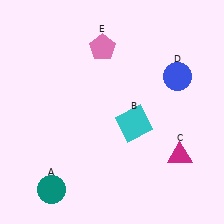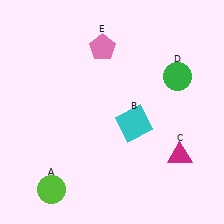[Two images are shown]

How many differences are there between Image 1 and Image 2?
There are 2 differences between the two images.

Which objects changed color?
A changed from teal to lime. D changed from blue to green.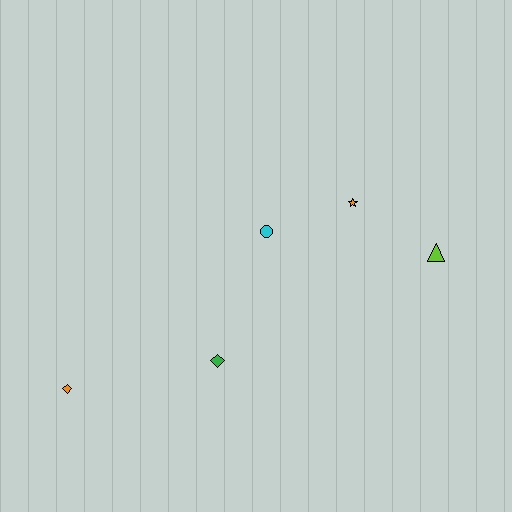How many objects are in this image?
There are 5 objects.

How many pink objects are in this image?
There are no pink objects.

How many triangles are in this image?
There is 1 triangle.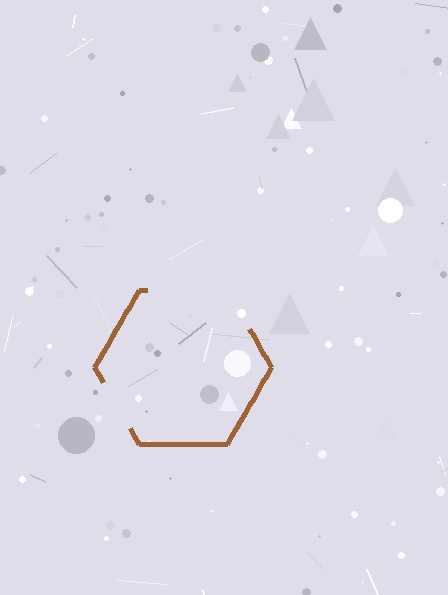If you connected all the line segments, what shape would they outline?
They would outline a hexagon.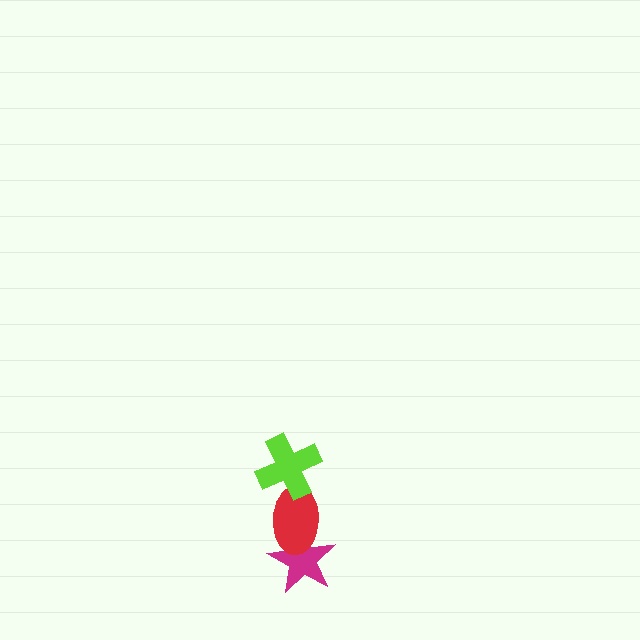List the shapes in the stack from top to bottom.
From top to bottom: the lime cross, the red ellipse, the magenta star.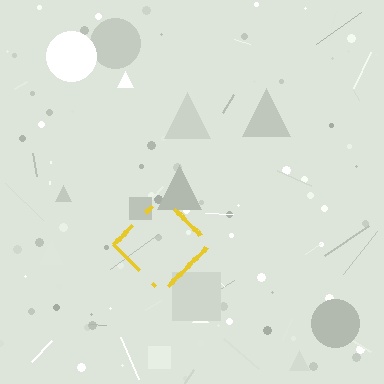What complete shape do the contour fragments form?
The contour fragments form a diamond.